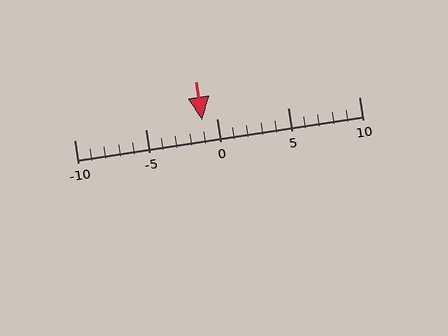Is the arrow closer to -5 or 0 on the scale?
The arrow is closer to 0.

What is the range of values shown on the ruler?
The ruler shows values from -10 to 10.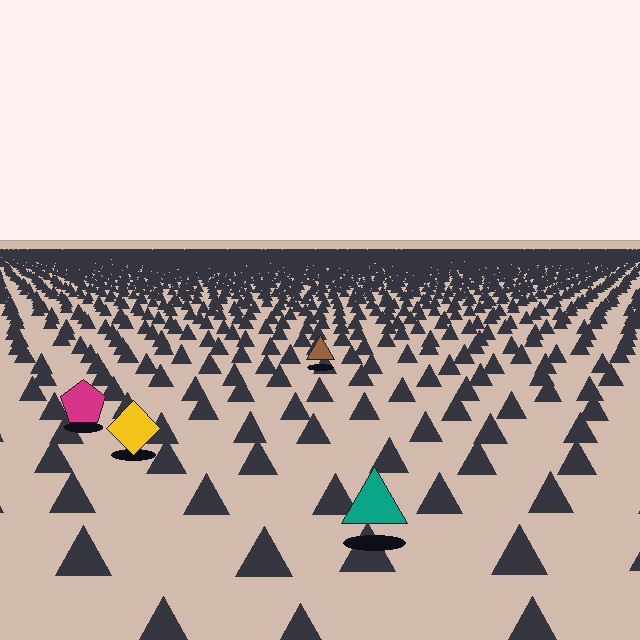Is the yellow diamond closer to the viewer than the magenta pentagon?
Yes. The yellow diamond is closer — you can tell from the texture gradient: the ground texture is coarser near it.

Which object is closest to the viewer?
The teal triangle is closest. The texture marks near it are larger and more spread out.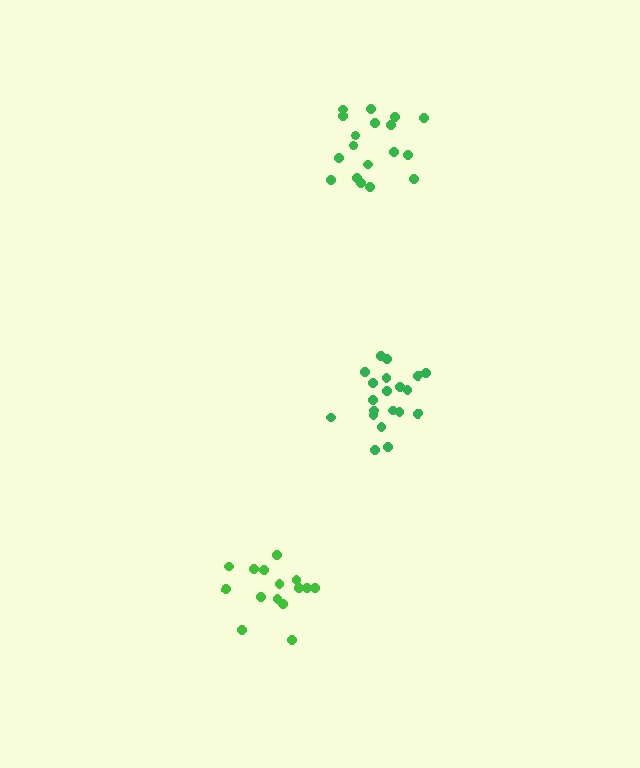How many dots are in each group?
Group 1: 15 dots, Group 2: 18 dots, Group 3: 20 dots (53 total).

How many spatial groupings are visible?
There are 3 spatial groupings.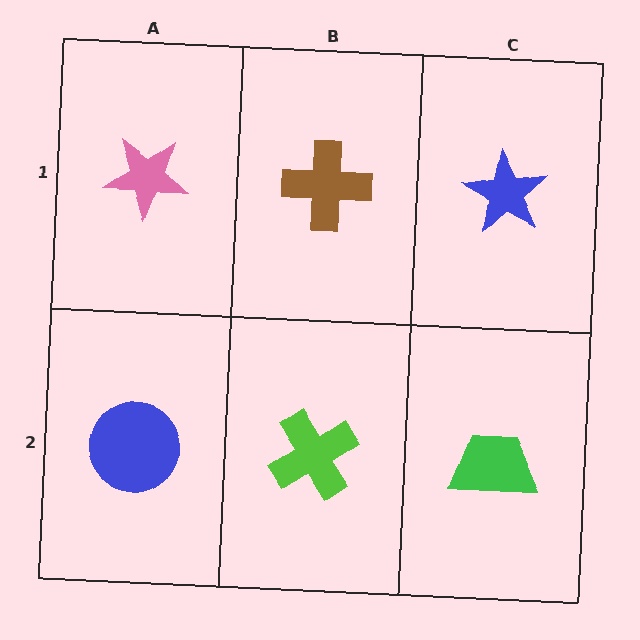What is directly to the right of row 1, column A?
A brown cross.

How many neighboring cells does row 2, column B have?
3.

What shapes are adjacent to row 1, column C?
A green trapezoid (row 2, column C), a brown cross (row 1, column B).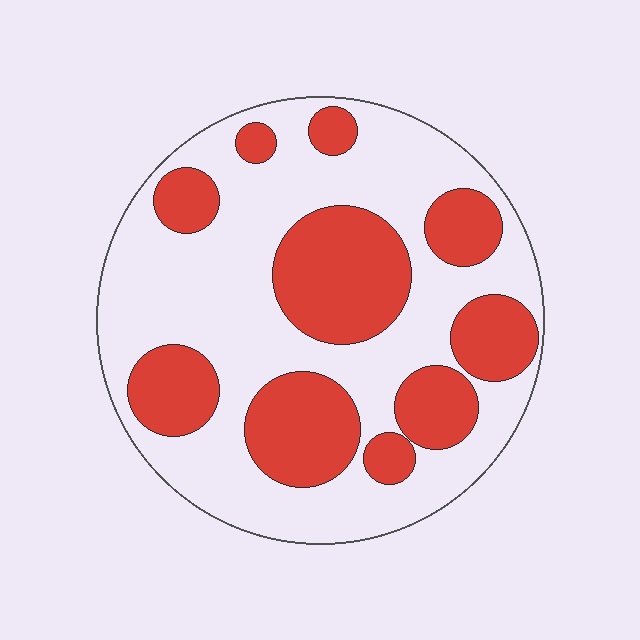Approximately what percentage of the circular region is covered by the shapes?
Approximately 35%.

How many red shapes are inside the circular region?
10.